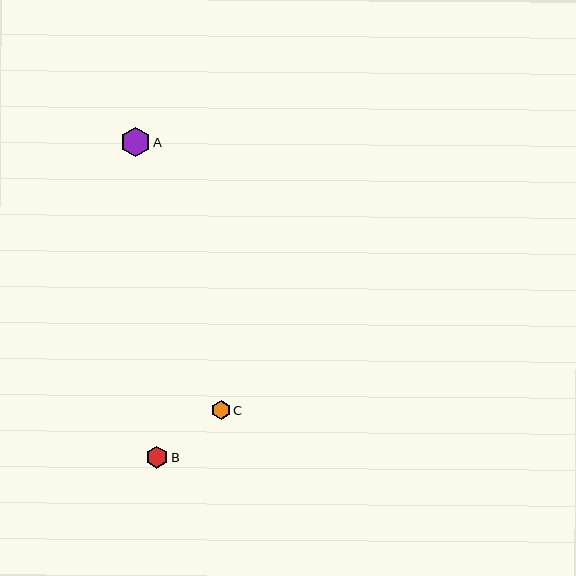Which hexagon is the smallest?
Hexagon C is the smallest with a size of approximately 19 pixels.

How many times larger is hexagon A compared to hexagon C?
Hexagon A is approximately 1.6 times the size of hexagon C.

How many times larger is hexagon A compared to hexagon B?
Hexagon A is approximately 1.3 times the size of hexagon B.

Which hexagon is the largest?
Hexagon A is the largest with a size of approximately 29 pixels.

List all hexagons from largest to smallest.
From largest to smallest: A, B, C.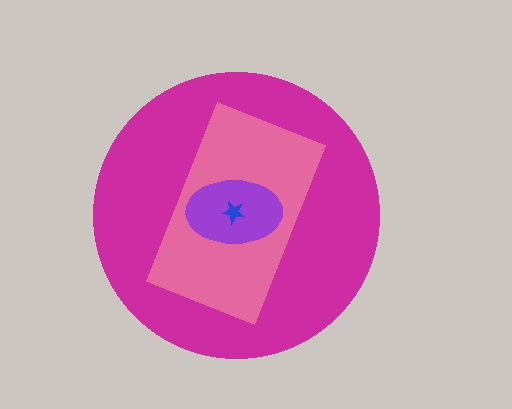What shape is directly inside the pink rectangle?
The purple ellipse.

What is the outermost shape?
The magenta circle.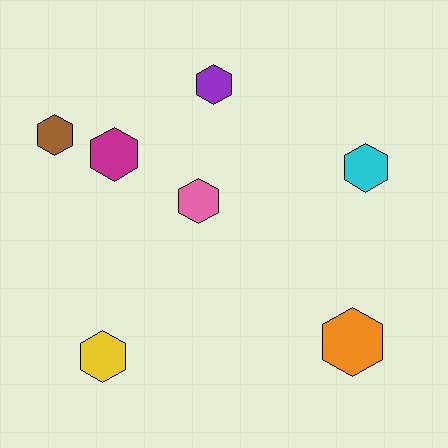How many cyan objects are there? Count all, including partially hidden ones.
There is 1 cyan object.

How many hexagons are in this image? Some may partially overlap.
There are 7 hexagons.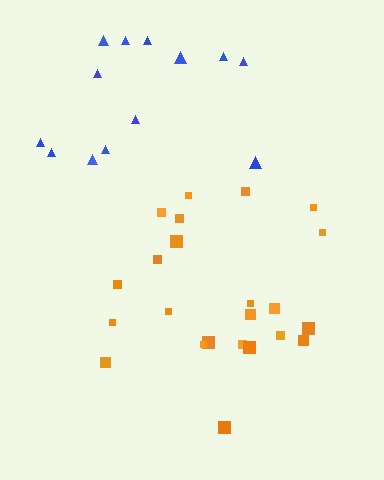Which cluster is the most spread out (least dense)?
Blue.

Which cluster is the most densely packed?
Orange.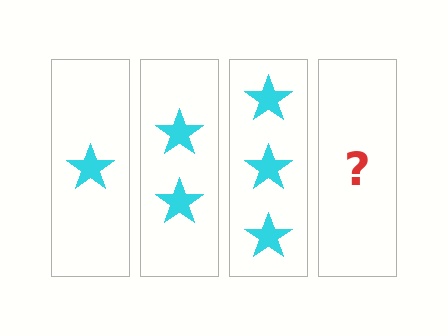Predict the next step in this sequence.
The next step is 4 stars.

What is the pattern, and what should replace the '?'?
The pattern is that each step adds one more star. The '?' should be 4 stars.